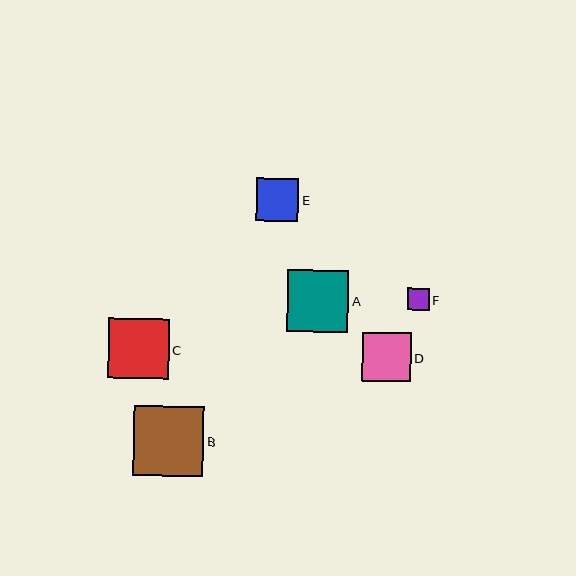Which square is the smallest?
Square F is the smallest with a size of approximately 22 pixels.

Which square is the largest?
Square B is the largest with a size of approximately 70 pixels.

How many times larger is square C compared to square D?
Square C is approximately 1.2 times the size of square D.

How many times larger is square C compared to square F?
Square C is approximately 2.8 times the size of square F.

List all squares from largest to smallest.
From largest to smallest: B, A, C, D, E, F.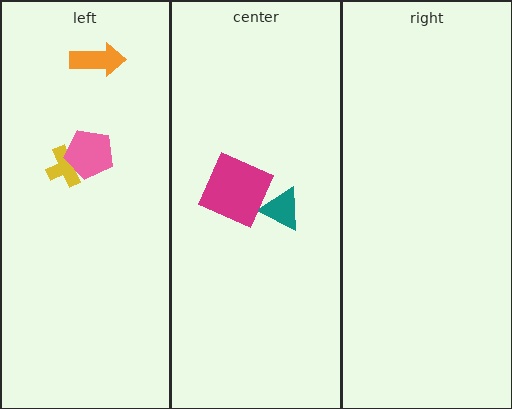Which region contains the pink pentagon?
The left region.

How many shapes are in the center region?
2.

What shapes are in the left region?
The yellow cross, the pink pentagon, the orange arrow.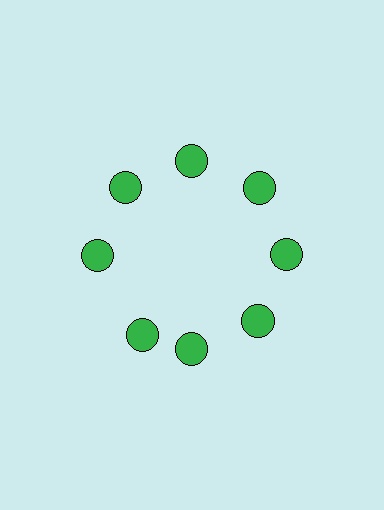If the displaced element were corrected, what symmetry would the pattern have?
It would have 8-fold rotational symmetry — the pattern would map onto itself every 45 degrees.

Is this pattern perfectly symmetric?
No. The 8 green circles are arranged in a ring, but one element near the 8 o'clock position is rotated out of alignment along the ring, breaking the 8-fold rotational symmetry.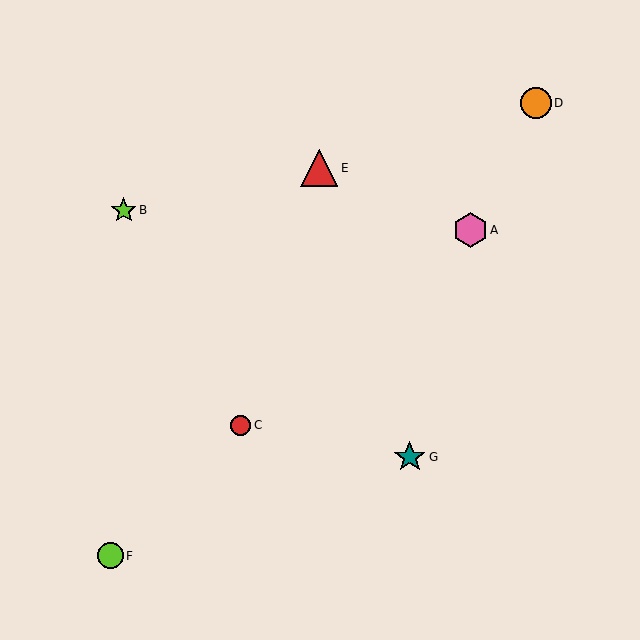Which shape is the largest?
The red triangle (labeled E) is the largest.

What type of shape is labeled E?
Shape E is a red triangle.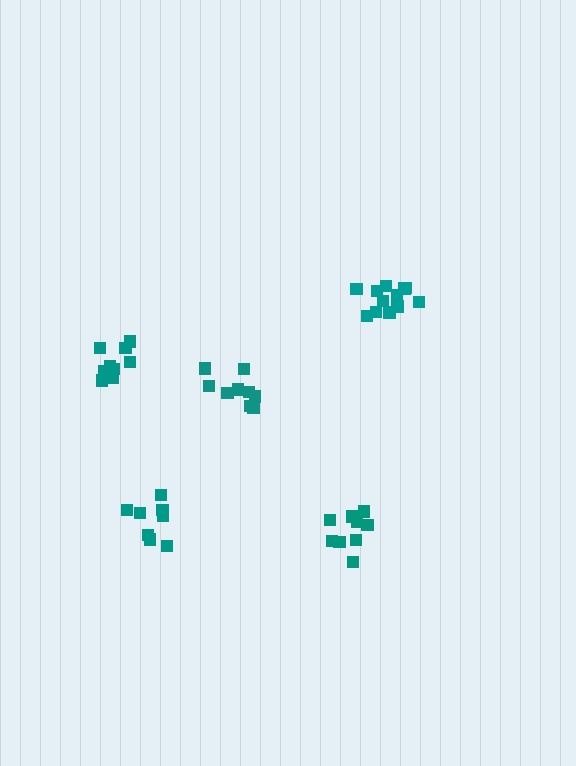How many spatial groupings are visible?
There are 5 spatial groupings.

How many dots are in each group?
Group 1: 10 dots, Group 2: 9 dots, Group 3: 13 dots, Group 4: 10 dots, Group 5: 8 dots (50 total).